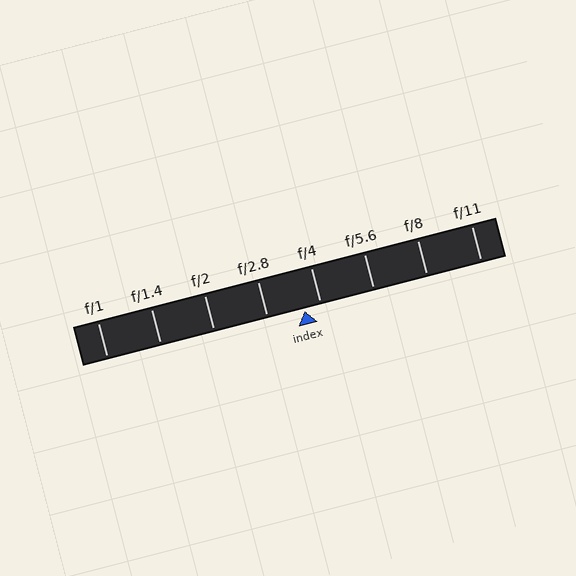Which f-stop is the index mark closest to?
The index mark is closest to f/4.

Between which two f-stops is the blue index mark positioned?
The index mark is between f/2.8 and f/4.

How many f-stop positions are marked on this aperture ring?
There are 8 f-stop positions marked.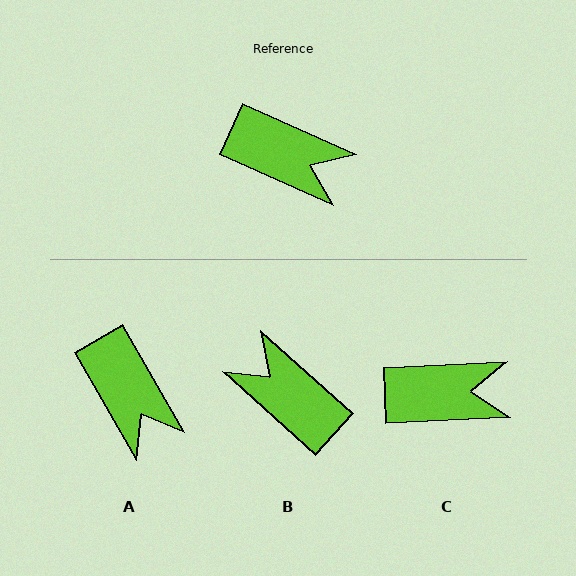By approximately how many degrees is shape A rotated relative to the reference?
Approximately 36 degrees clockwise.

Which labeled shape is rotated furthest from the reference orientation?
B, about 162 degrees away.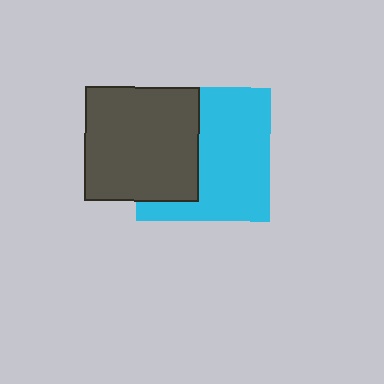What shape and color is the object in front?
The object in front is a dark gray square.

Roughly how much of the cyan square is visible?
About half of it is visible (roughly 59%).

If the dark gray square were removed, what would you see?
You would see the complete cyan square.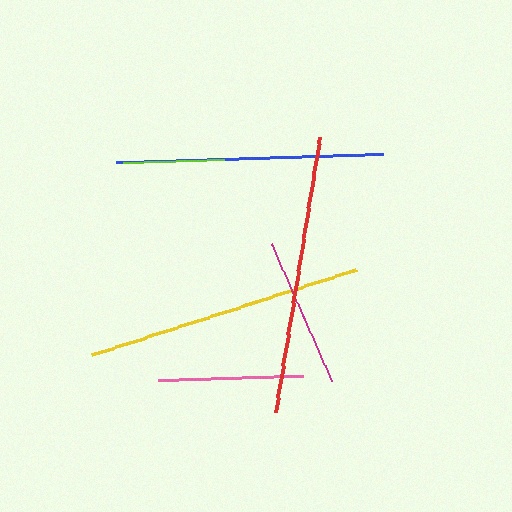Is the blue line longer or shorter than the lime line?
The blue line is longer than the lime line.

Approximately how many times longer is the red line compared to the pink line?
The red line is approximately 1.9 times the length of the pink line.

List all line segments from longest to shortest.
From longest to shortest: red, yellow, blue, magenta, pink, lime.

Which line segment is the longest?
The red line is the longest at approximately 279 pixels.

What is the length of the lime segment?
The lime segment is approximately 101 pixels long.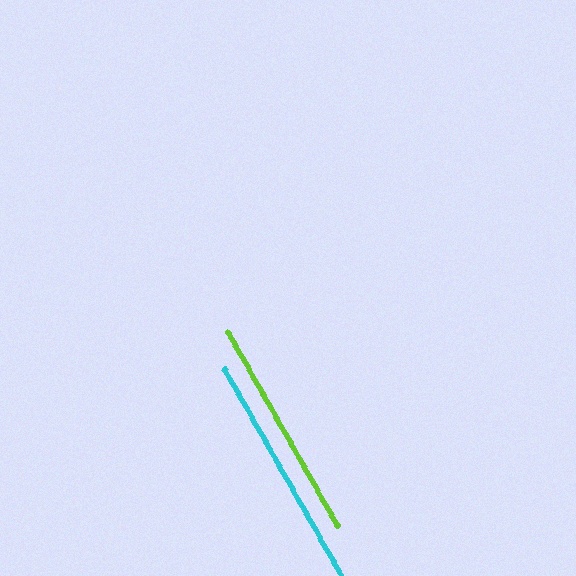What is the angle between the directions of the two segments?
Approximately 0 degrees.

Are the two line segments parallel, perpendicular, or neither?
Parallel — their directions differ by only 0.0°.